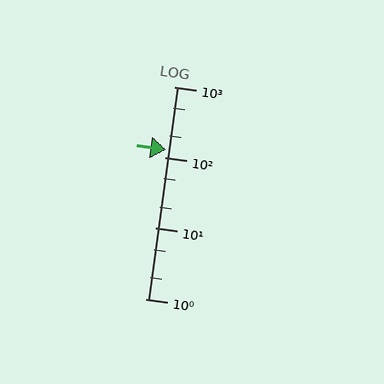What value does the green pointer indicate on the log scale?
The pointer indicates approximately 130.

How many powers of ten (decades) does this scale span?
The scale spans 3 decades, from 1 to 1000.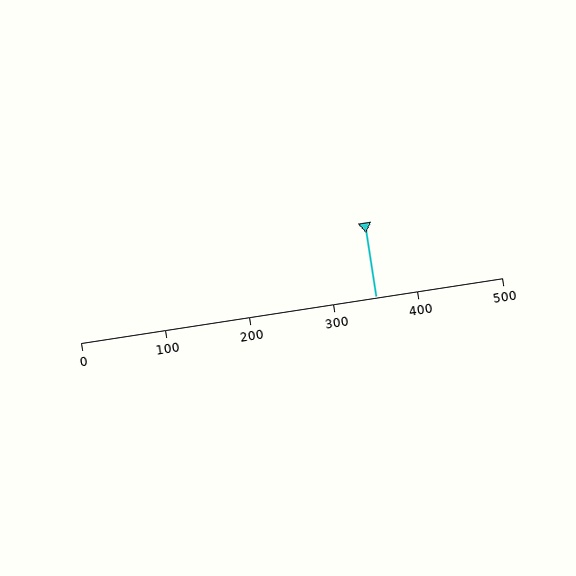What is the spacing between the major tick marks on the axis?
The major ticks are spaced 100 apart.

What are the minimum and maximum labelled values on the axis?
The axis runs from 0 to 500.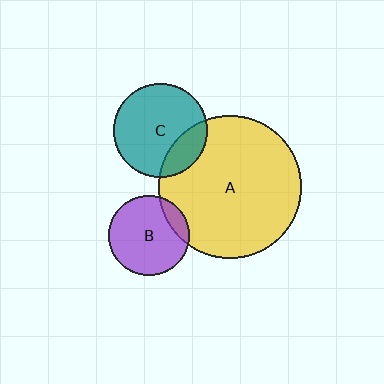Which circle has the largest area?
Circle A (yellow).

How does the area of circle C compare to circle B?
Approximately 1.4 times.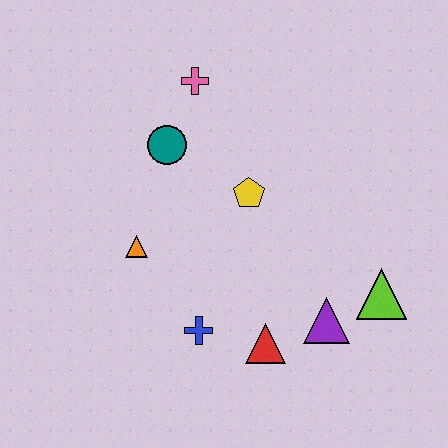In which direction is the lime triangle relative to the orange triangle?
The lime triangle is to the right of the orange triangle.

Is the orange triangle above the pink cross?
No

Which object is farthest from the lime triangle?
The pink cross is farthest from the lime triangle.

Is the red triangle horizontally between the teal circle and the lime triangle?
Yes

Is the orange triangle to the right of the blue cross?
No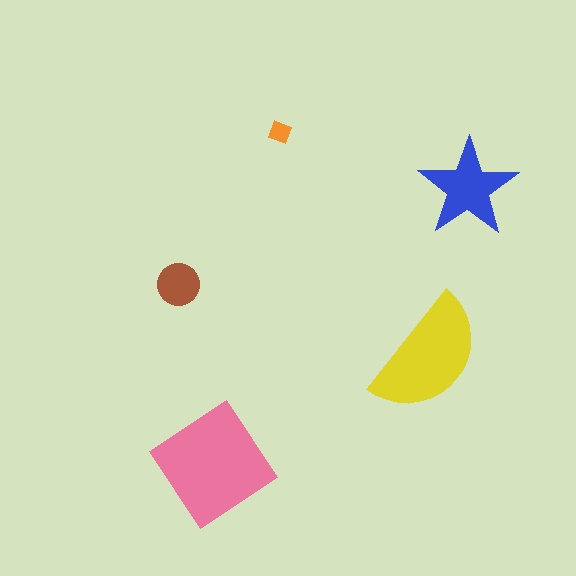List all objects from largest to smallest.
The pink diamond, the yellow semicircle, the blue star, the brown circle, the orange diamond.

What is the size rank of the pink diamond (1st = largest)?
1st.